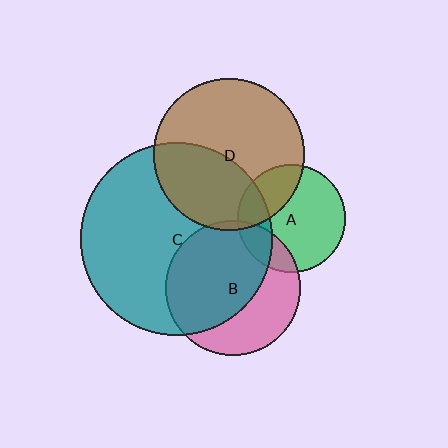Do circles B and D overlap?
Yes.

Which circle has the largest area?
Circle C (teal).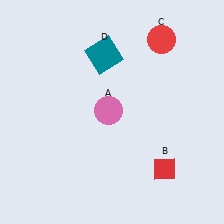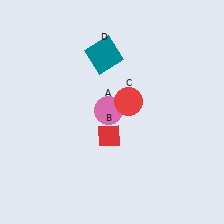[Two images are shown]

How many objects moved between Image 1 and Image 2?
2 objects moved between the two images.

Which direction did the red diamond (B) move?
The red diamond (B) moved left.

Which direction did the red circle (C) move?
The red circle (C) moved down.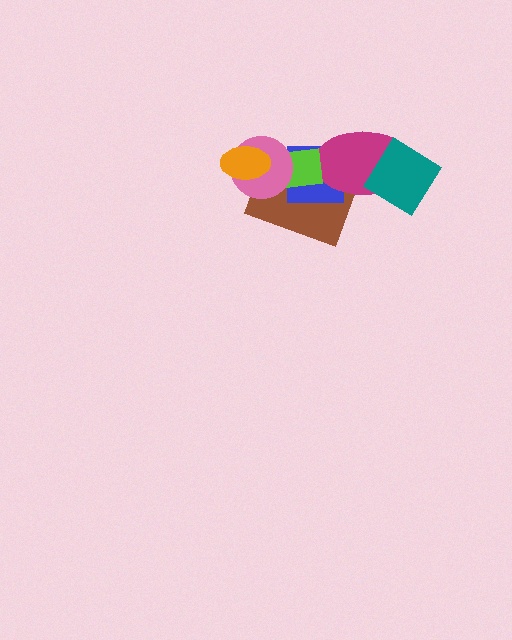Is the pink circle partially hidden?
Yes, it is partially covered by another shape.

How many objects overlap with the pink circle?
3 objects overlap with the pink circle.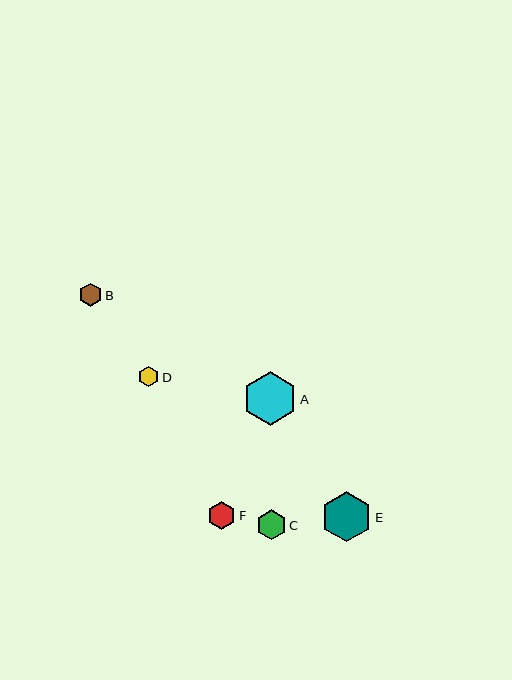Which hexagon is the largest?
Hexagon A is the largest with a size of approximately 54 pixels.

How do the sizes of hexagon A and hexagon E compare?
Hexagon A and hexagon E are approximately the same size.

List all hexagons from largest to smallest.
From largest to smallest: A, E, C, F, B, D.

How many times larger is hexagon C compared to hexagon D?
Hexagon C is approximately 1.4 times the size of hexagon D.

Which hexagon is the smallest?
Hexagon D is the smallest with a size of approximately 21 pixels.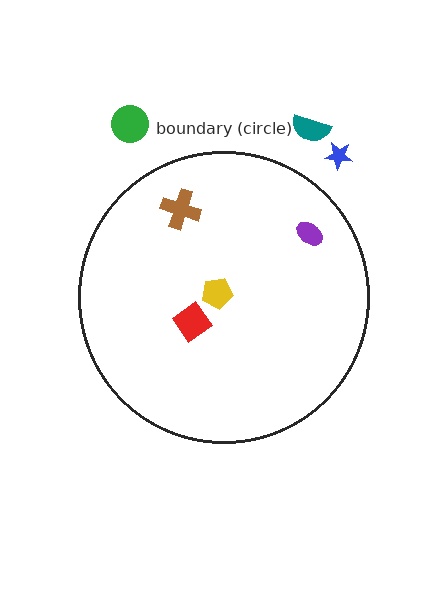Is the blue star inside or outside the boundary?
Outside.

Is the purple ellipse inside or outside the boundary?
Inside.